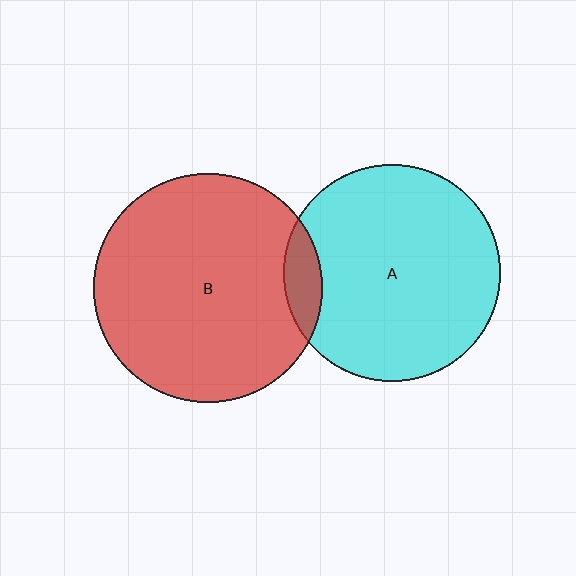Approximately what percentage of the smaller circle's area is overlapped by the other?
Approximately 10%.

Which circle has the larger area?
Circle B (red).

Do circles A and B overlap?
Yes.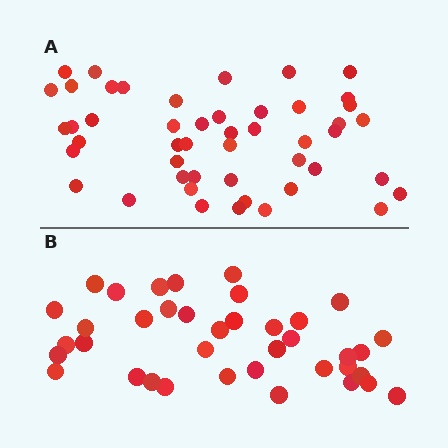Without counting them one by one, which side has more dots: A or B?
Region A (the top region) has more dots.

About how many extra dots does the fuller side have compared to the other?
Region A has roughly 10 or so more dots than region B.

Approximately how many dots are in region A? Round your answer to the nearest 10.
About 50 dots. (The exact count is 48, which rounds to 50.)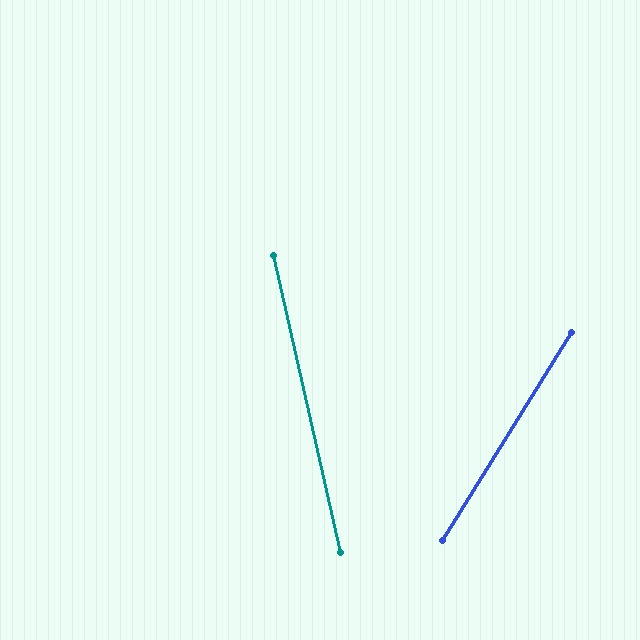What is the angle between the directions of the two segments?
Approximately 44 degrees.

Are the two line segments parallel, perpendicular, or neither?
Neither parallel nor perpendicular — they differ by about 44°.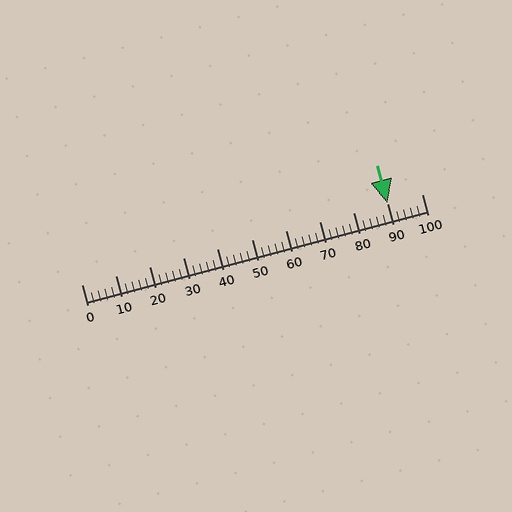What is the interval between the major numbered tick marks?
The major tick marks are spaced 10 units apart.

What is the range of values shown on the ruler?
The ruler shows values from 0 to 100.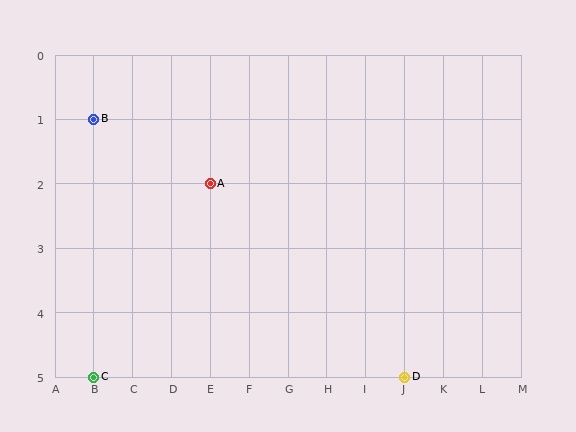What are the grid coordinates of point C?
Point C is at grid coordinates (B, 5).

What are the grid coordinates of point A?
Point A is at grid coordinates (E, 2).